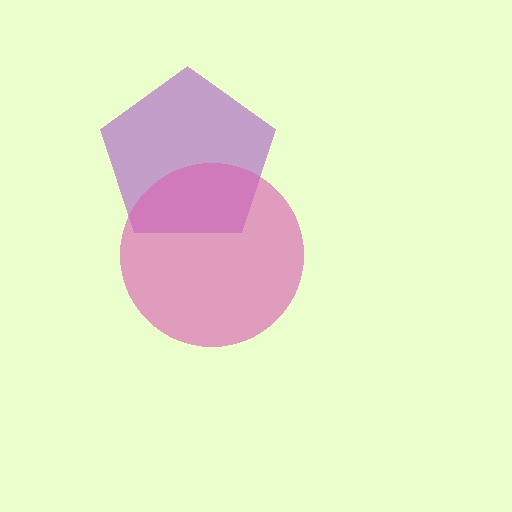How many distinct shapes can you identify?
There are 2 distinct shapes: a purple pentagon, a pink circle.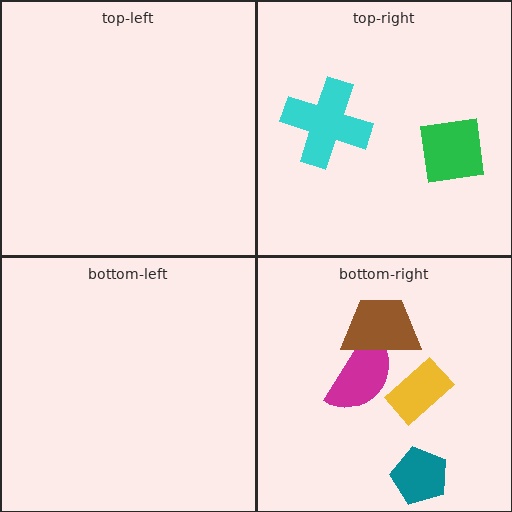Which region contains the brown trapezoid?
The bottom-right region.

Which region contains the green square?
The top-right region.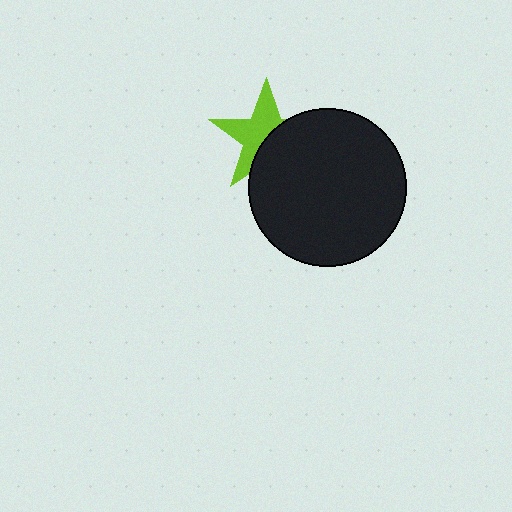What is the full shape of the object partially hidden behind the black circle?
The partially hidden object is a lime star.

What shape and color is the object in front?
The object in front is a black circle.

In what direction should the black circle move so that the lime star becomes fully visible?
The black circle should move toward the lower-right. That is the shortest direction to clear the overlap and leave the lime star fully visible.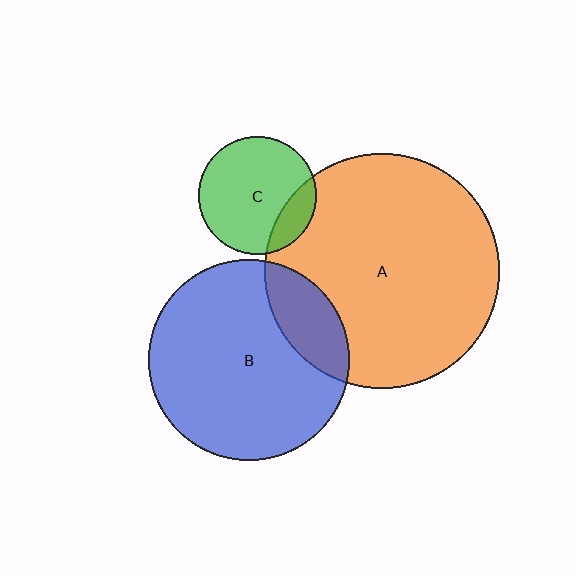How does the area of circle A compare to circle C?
Approximately 4.0 times.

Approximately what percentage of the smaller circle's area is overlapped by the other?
Approximately 20%.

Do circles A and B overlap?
Yes.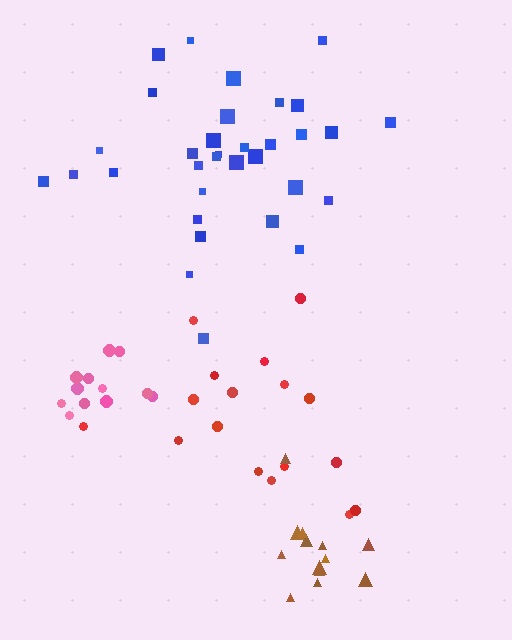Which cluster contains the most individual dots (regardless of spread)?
Blue (33).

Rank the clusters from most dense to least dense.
brown, pink, blue, red.